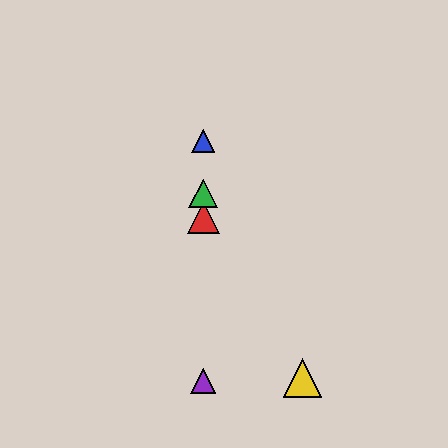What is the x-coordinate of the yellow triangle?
The yellow triangle is at x≈302.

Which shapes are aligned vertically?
The red triangle, the blue triangle, the green triangle, the purple triangle are aligned vertically.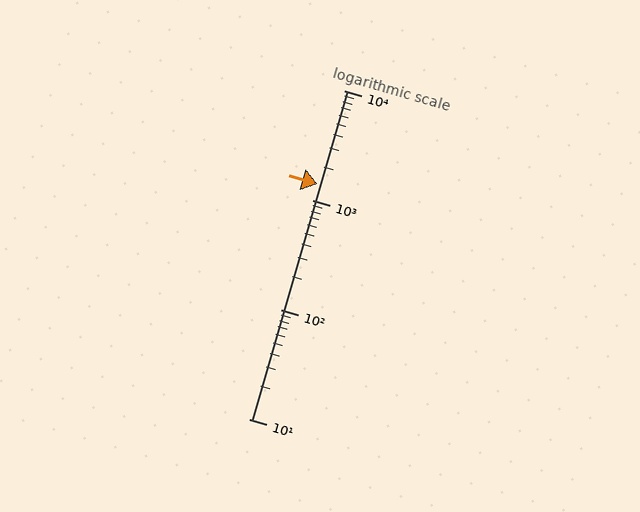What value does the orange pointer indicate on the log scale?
The pointer indicates approximately 1400.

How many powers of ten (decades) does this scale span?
The scale spans 3 decades, from 10 to 10000.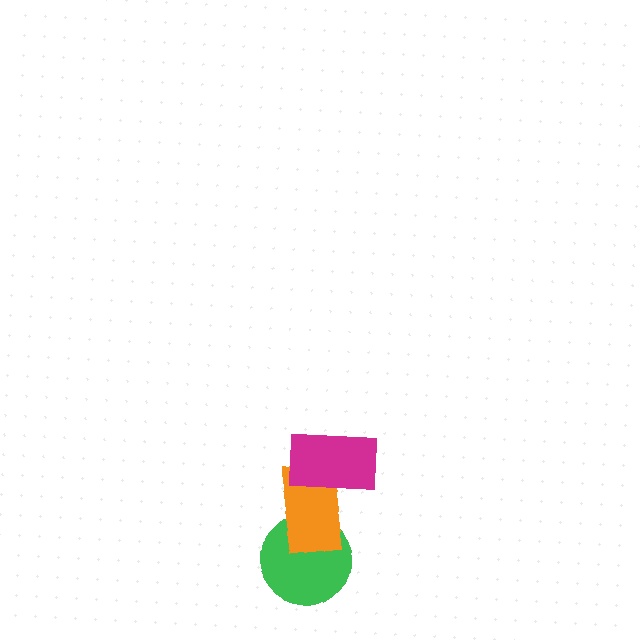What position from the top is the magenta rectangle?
The magenta rectangle is 1st from the top.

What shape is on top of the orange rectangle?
The magenta rectangle is on top of the orange rectangle.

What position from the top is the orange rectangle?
The orange rectangle is 2nd from the top.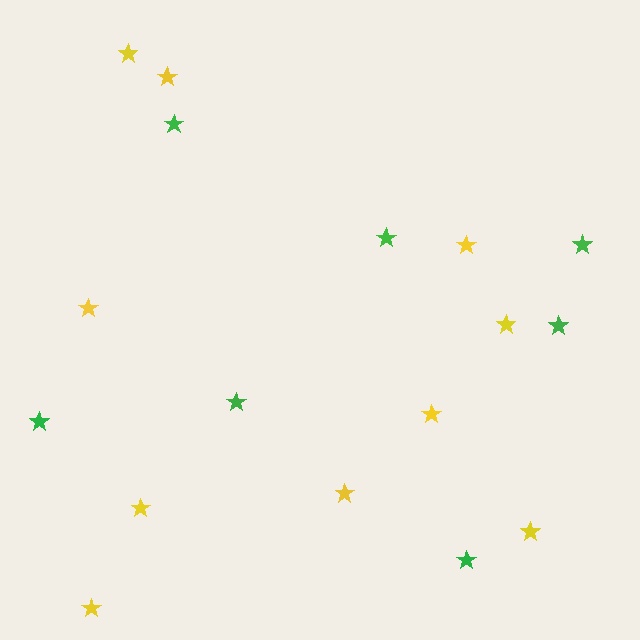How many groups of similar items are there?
There are 2 groups: one group of yellow stars (10) and one group of green stars (7).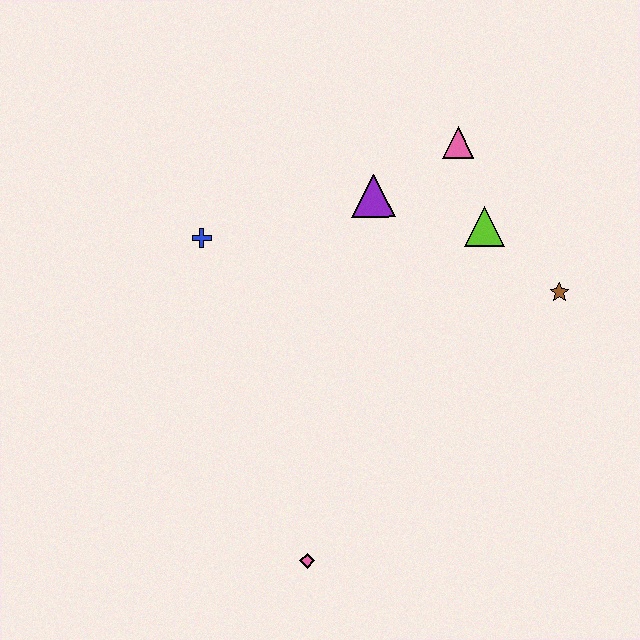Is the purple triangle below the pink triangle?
Yes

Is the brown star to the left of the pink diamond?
No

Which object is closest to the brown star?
The lime triangle is closest to the brown star.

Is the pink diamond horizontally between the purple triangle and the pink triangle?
No